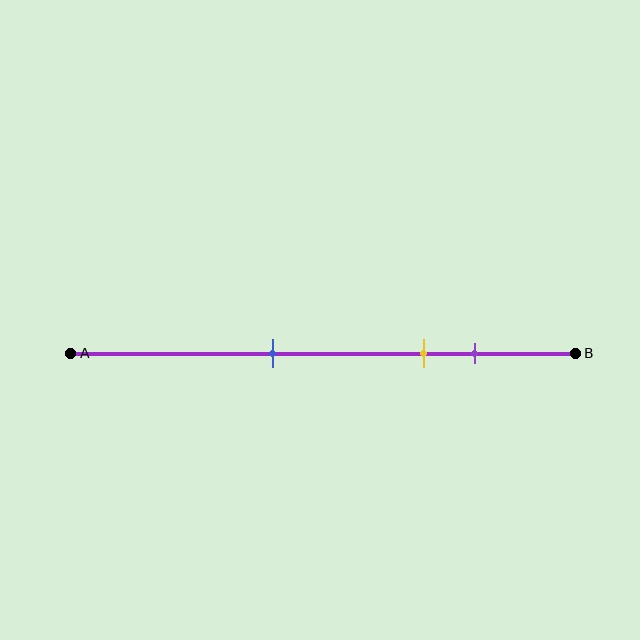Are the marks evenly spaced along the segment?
No, the marks are not evenly spaced.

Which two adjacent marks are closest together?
The yellow and purple marks are the closest adjacent pair.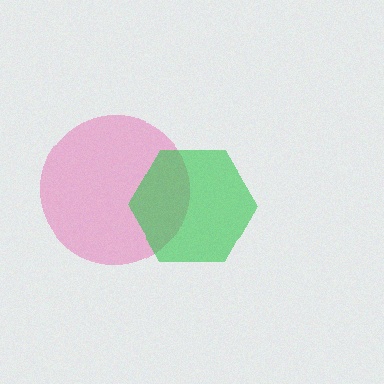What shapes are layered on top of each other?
The layered shapes are: a pink circle, a green hexagon.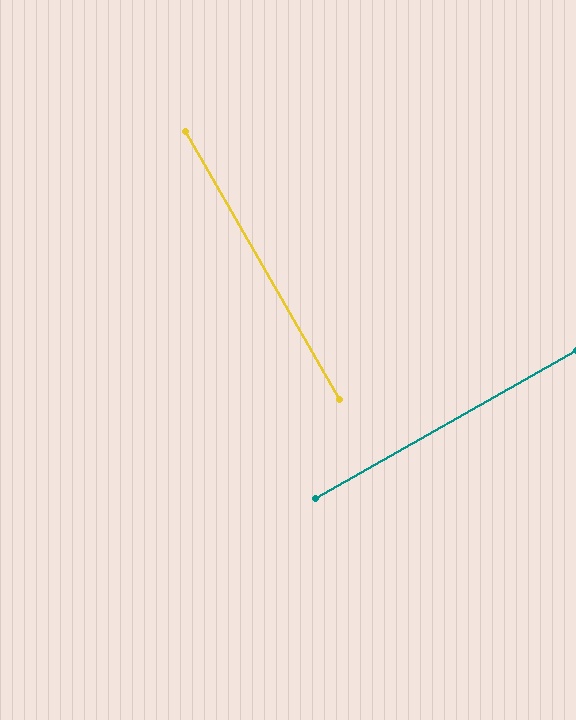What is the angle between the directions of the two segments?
Approximately 90 degrees.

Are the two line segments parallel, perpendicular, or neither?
Perpendicular — they meet at approximately 90°.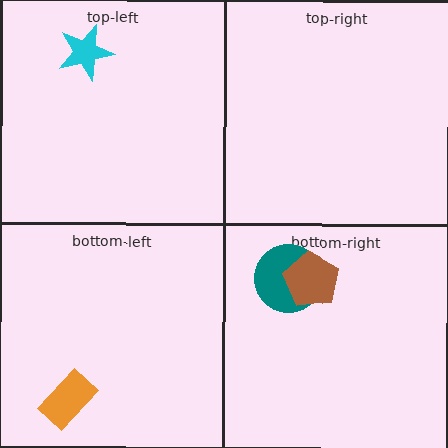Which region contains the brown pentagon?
The bottom-right region.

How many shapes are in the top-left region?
1.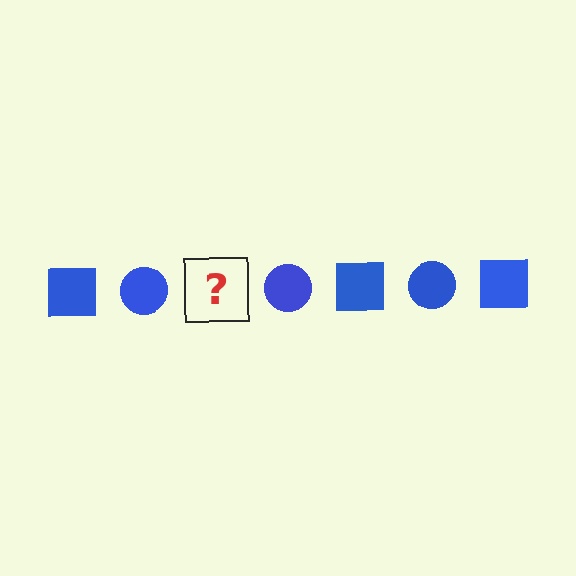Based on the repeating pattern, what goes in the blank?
The blank should be a blue square.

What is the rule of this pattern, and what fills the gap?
The rule is that the pattern cycles through square, circle shapes in blue. The gap should be filled with a blue square.